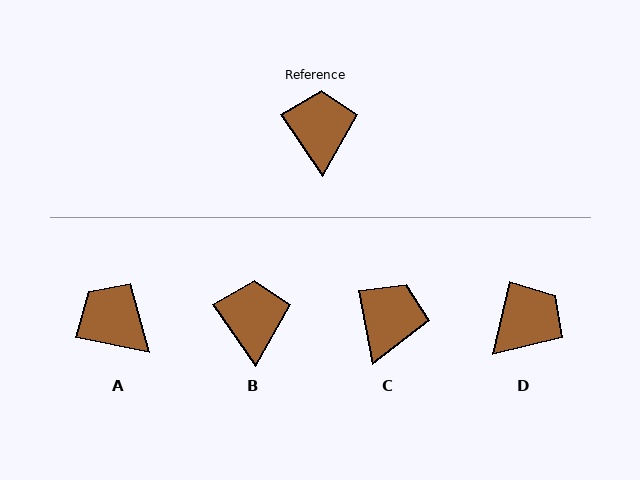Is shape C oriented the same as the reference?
No, it is off by about 23 degrees.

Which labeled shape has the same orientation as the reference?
B.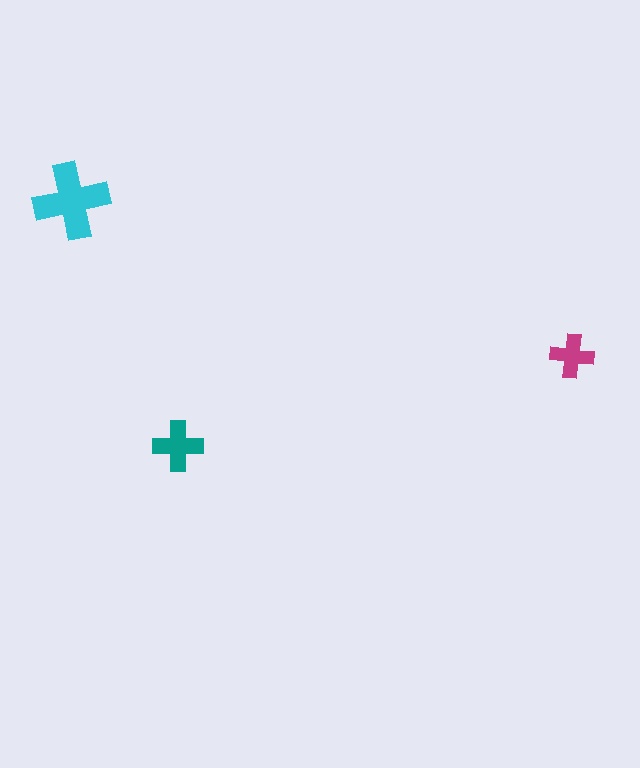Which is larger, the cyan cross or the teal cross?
The cyan one.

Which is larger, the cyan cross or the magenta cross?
The cyan one.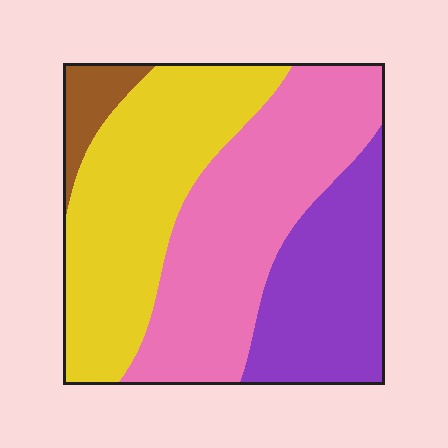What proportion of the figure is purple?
Purple covers roughly 25% of the figure.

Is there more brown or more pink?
Pink.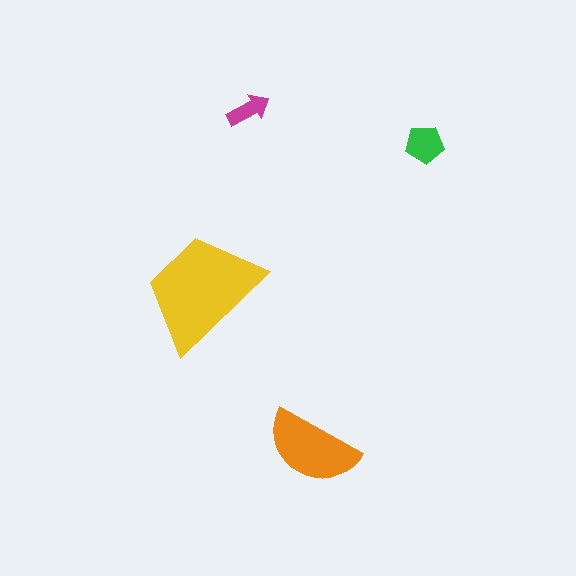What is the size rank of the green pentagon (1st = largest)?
3rd.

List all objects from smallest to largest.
The magenta arrow, the green pentagon, the orange semicircle, the yellow trapezoid.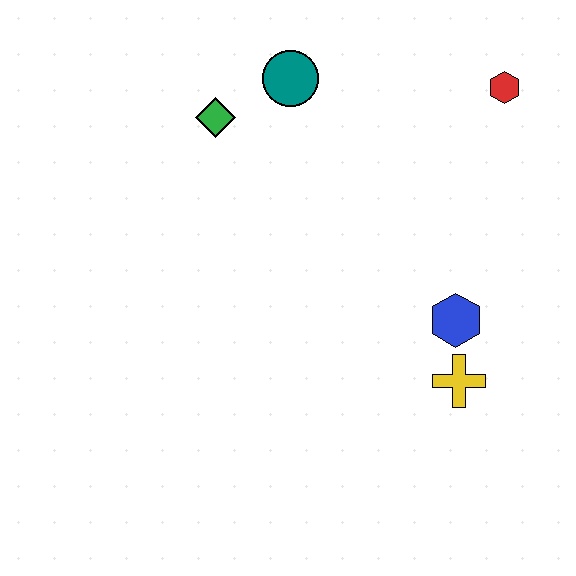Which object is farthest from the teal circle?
The yellow cross is farthest from the teal circle.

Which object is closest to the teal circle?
The green diamond is closest to the teal circle.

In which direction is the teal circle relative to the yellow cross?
The teal circle is above the yellow cross.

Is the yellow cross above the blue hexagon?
No